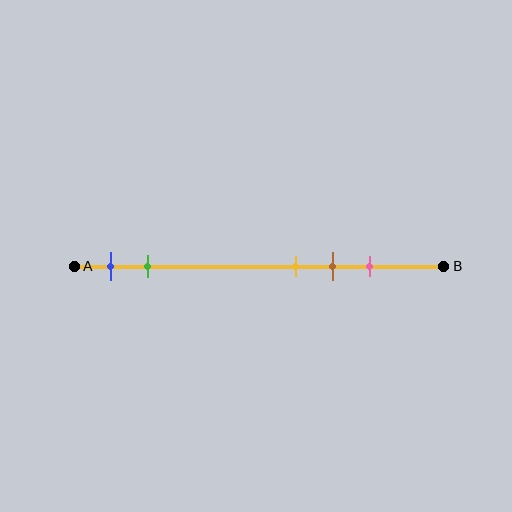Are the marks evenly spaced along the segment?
No, the marks are not evenly spaced.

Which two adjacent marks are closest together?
The yellow and brown marks are the closest adjacent pair.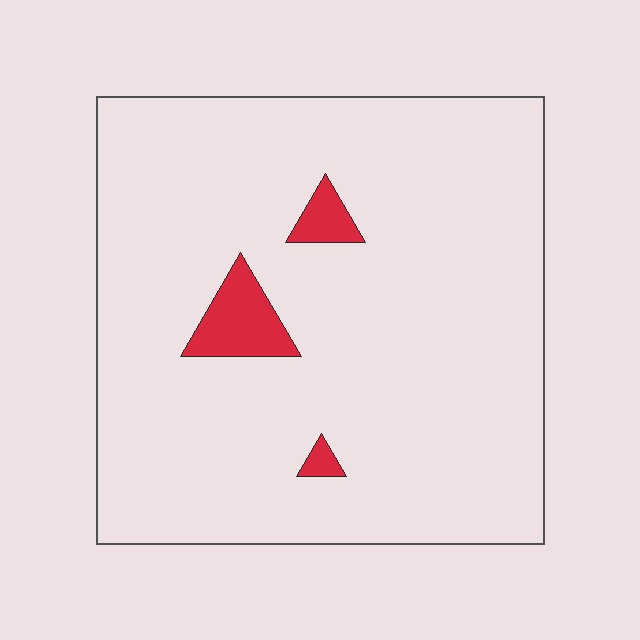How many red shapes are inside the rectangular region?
3.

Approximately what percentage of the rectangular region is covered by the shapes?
Approximately 5%.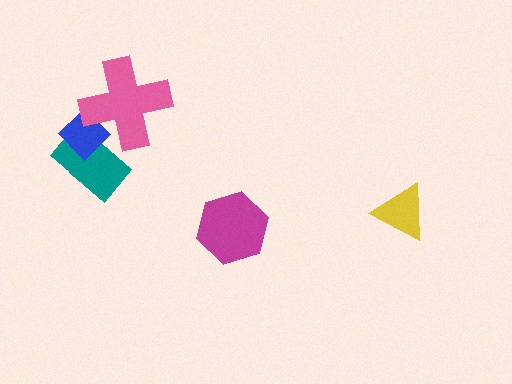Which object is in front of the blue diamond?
The pink cross is in front of the blue diamond.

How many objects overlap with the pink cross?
2 objects overlap with the pink cross.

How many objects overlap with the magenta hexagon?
0 objects overlap with the magenta hexagon.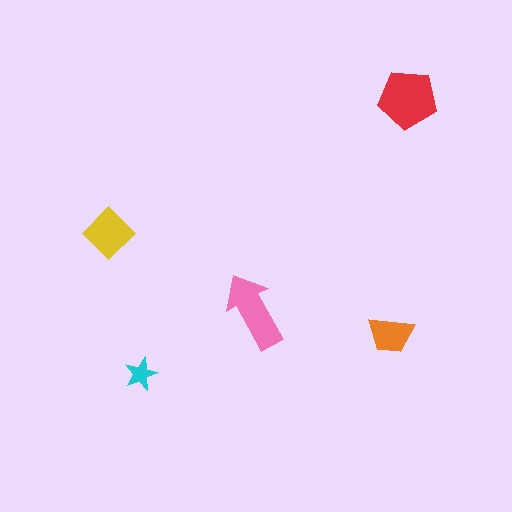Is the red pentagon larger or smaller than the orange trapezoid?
Larger.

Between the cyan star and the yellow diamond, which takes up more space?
The yellow diamond.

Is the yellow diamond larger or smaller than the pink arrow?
Smaller.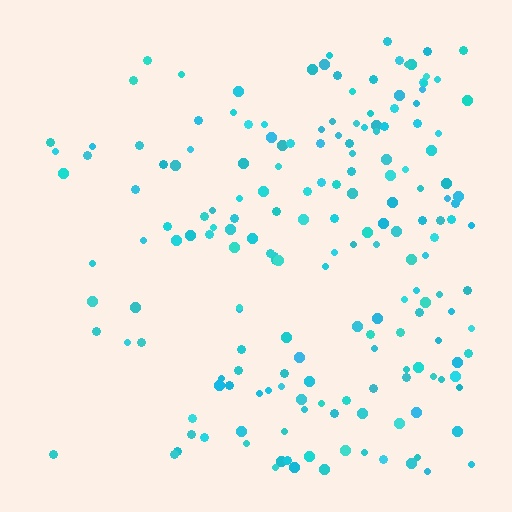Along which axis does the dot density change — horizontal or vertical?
Horizontal.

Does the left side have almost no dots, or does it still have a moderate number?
Still a moderate number, just noticeably fewer than the right.